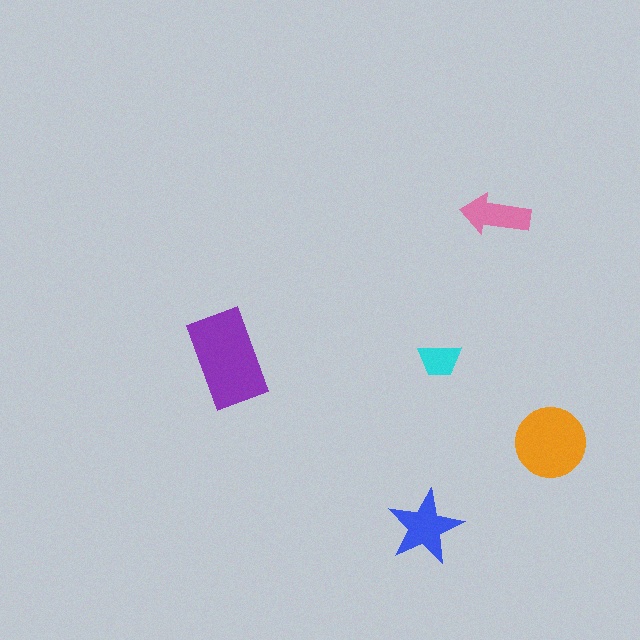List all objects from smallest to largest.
The cyan trapezoid, the pink arrow, the blue star, the orange circle, the purple rectangle.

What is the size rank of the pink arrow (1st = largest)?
4th.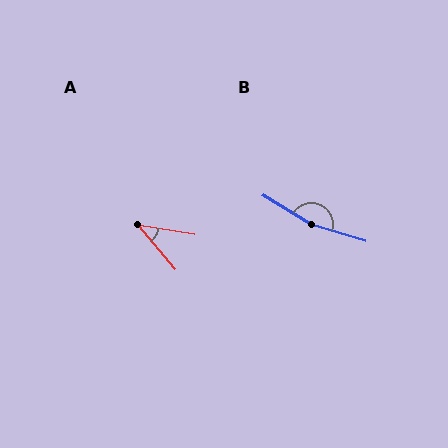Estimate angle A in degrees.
Approximately 40 degrees.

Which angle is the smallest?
A, at approximately 40 degrees.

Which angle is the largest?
B, at approximately 165 degrees.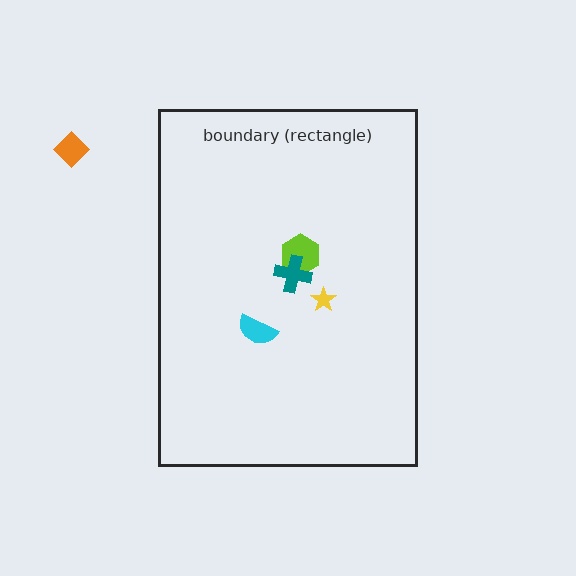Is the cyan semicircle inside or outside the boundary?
Inside.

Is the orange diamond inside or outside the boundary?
Outside.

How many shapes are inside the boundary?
4 inside, 1 outside.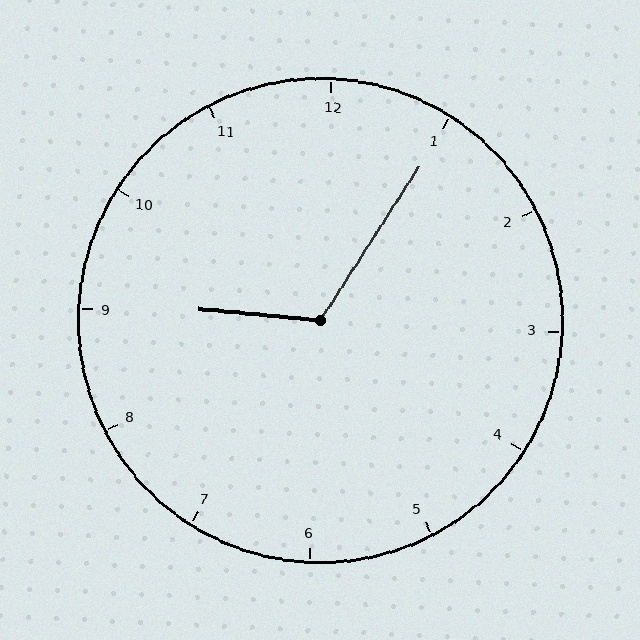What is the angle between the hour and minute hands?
Approximately 118 degrees.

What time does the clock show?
9:05.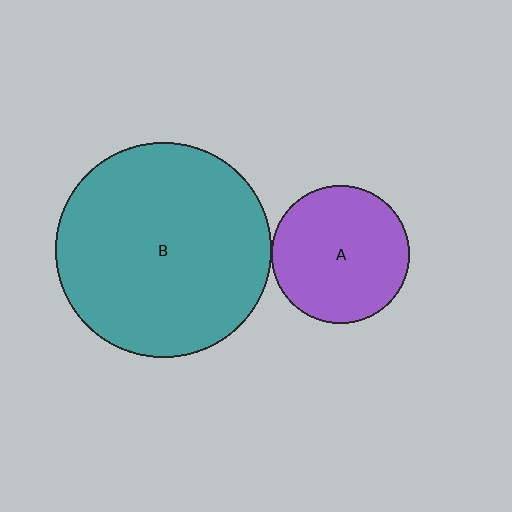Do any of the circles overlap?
No, none of the circles overlap.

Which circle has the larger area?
Circle B (teal).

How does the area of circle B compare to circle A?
Approximately 2.4 times.